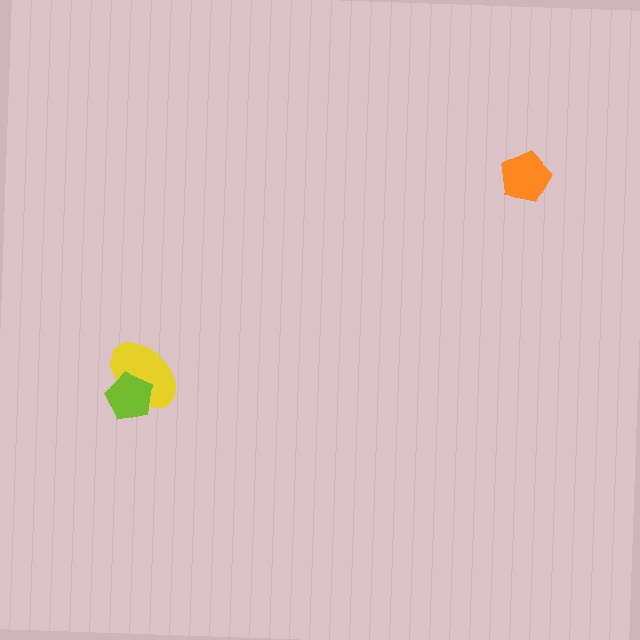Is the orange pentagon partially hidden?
No, no other shape covers it.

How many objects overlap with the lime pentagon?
1 object overlaps with the lime pentagon.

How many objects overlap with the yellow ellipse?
1 object overlaps with the yellow ellipse.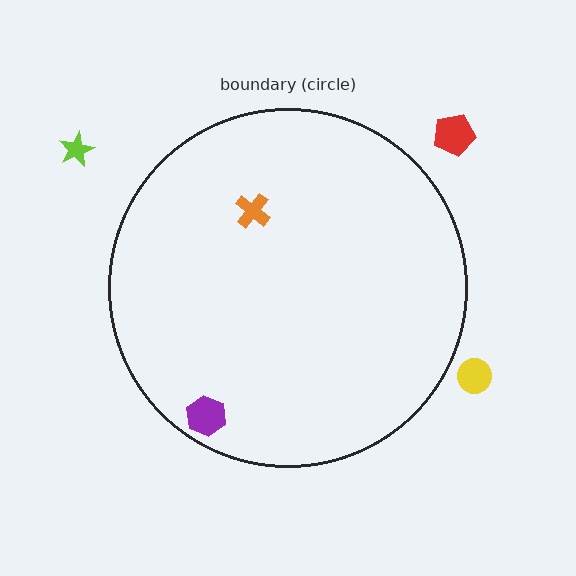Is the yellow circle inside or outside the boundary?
Outside.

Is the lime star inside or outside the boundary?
Outside.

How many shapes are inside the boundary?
2 inside, 3 outside.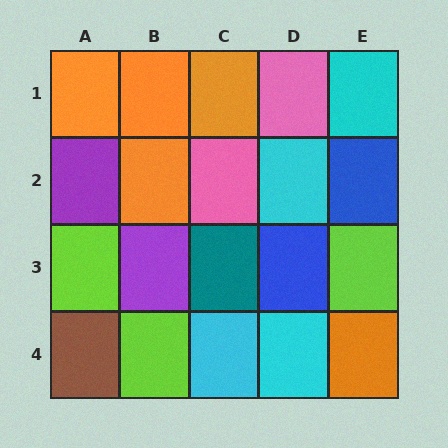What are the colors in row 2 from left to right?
Purple, orange, pink, cyan, blue.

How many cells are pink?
2 cells are pink.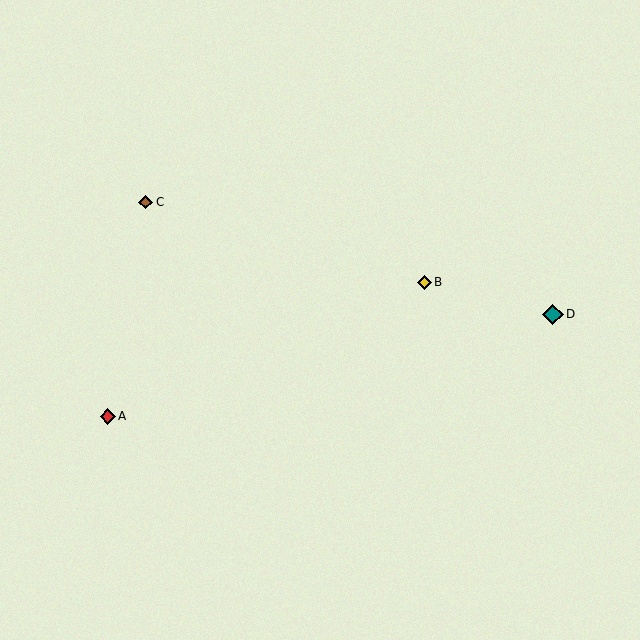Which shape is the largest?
The teal diamond (labeled D) is the largest.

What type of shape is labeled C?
Shape C is a brown diamond.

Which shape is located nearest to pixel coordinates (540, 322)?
The teal diamond (labeled D) at (553, 314) is nearest to that location.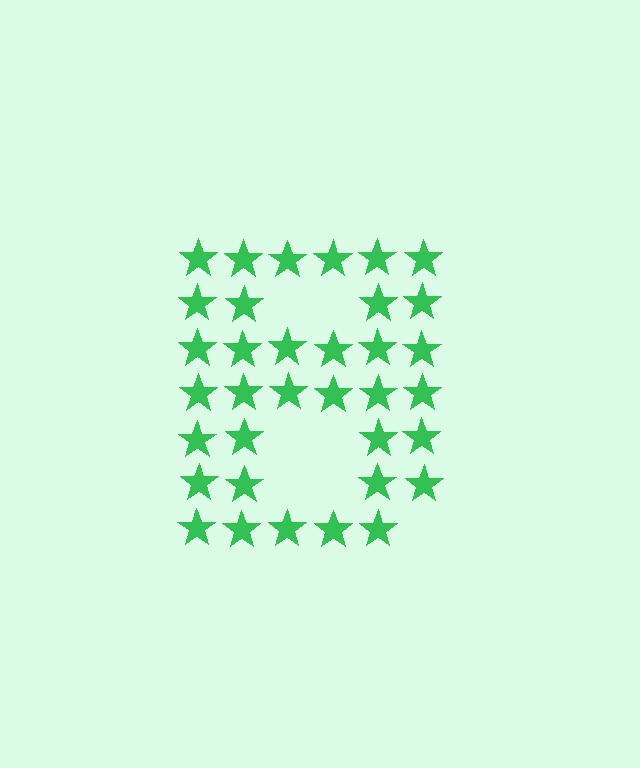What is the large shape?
The large shape is the letter B.